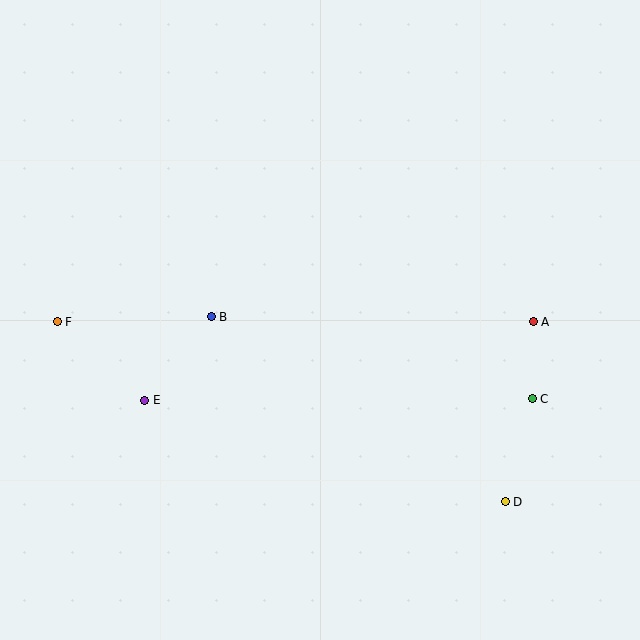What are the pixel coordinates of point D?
Point D is at (505, 502).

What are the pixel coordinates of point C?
Point C is at (532, 399).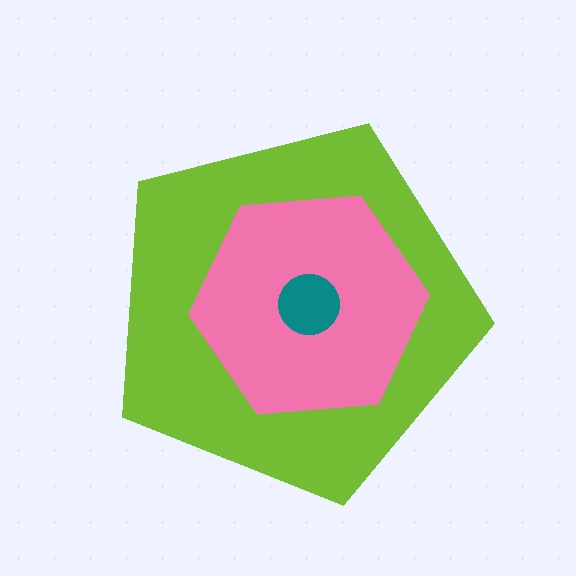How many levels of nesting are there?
3.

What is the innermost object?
The teal circle.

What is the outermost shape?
The lime pentagon.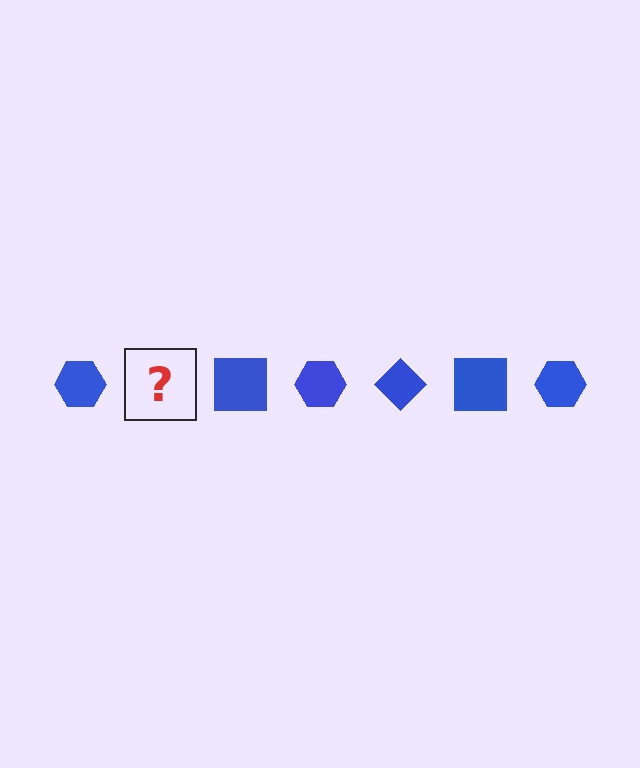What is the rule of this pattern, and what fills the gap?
The rule is that the pattern cycles through hexagon, diamond, square shapes in blue. The gap should be filled with a blue diamond.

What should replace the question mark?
The question mark should be replaced with a blue diamond.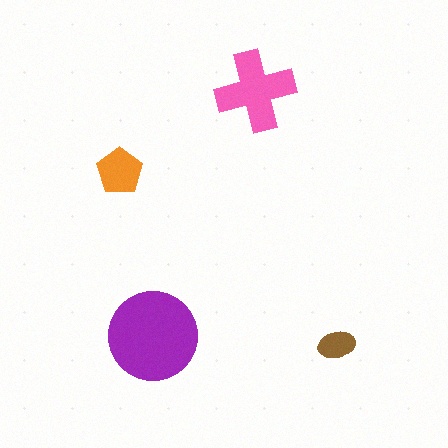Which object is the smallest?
The brown ellipse.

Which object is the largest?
The purple circle.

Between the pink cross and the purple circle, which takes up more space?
The purple circle.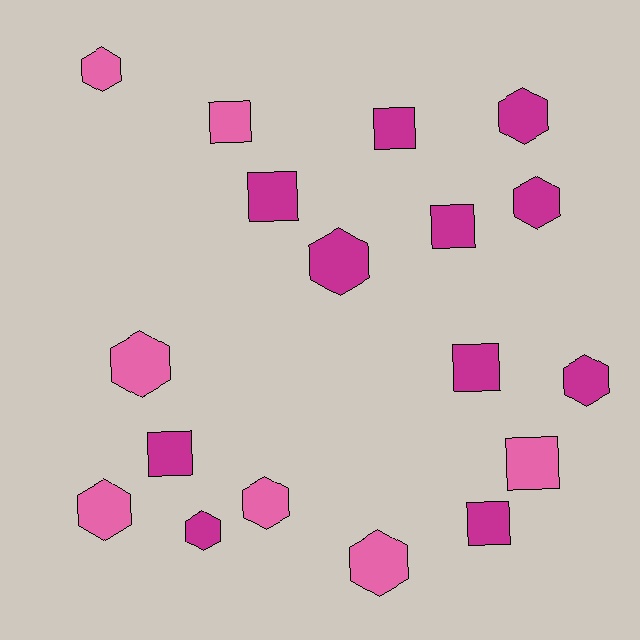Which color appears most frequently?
Magenta, with 11 objects.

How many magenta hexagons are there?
There are 5 magenta hexagons.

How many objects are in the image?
There are 18 objects.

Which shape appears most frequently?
Hexagon, with 10 objects.